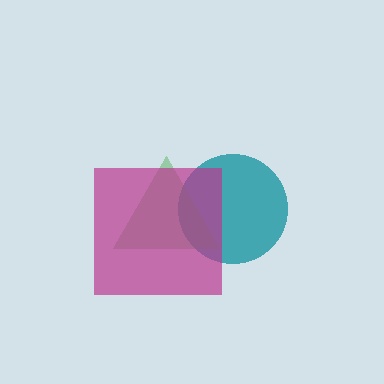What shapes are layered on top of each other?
The layered shapes are: a teal circle, a green triangle, a magenta square.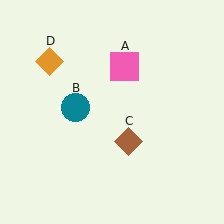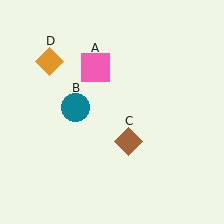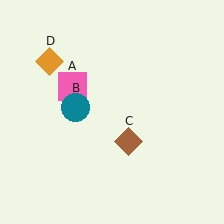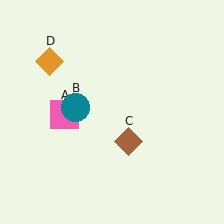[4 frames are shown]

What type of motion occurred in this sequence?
The pink square (object A) rotated counterclockwise around the center of the scene.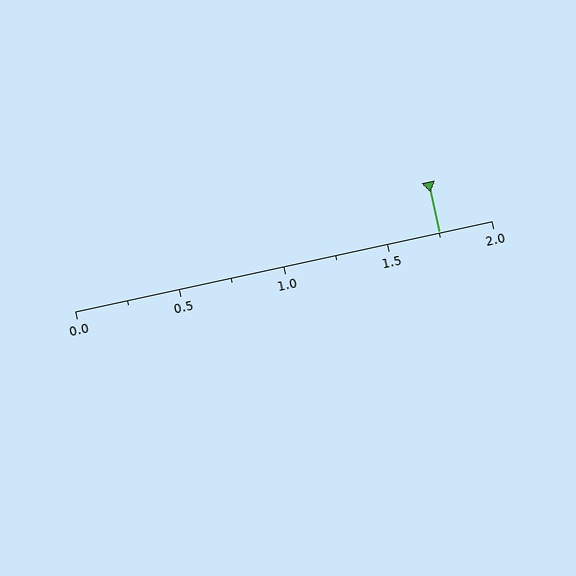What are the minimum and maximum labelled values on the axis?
The axis runs from 0.0 to 2.0.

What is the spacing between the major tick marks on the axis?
The major ticks are spaced 0.5 apart.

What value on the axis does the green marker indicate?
The marker indicates approximately 1.75.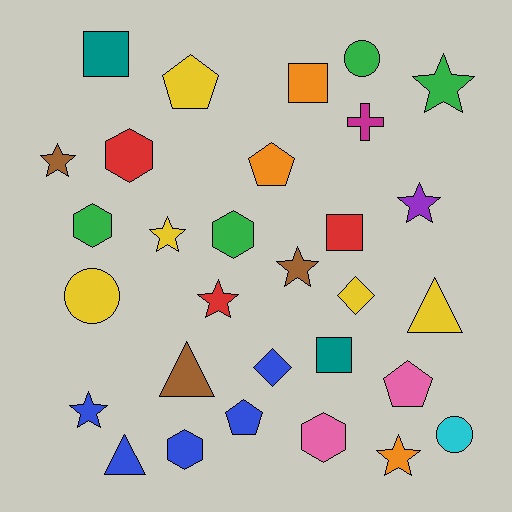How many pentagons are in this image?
There are 4 pentagons.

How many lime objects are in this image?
There are no lime objects.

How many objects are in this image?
There are 30 objects.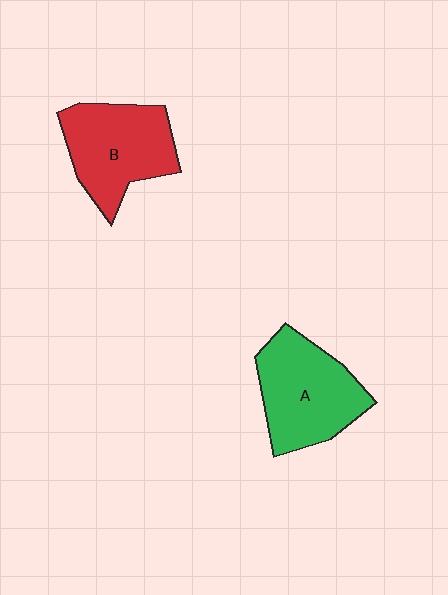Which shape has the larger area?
Shape A (green).